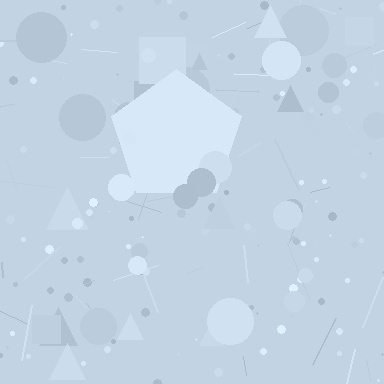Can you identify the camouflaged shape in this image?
The camouflaged shape is a pentagon.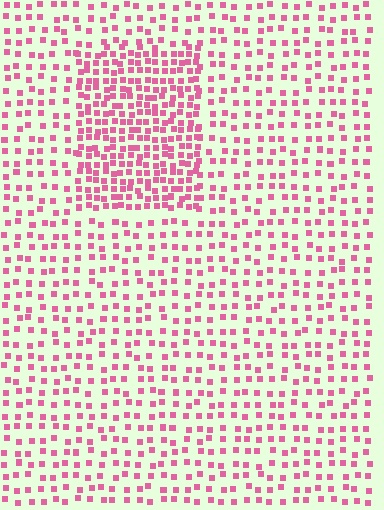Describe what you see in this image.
The image contains small pink elements arranged at two different densities. A rectangle-shaped region is visible where the elements are more densely packed than the surrounding area.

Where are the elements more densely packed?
The elements are more densely packed inside the rectangle boundary.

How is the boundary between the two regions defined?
The boundary is defined by a change in element density (approximately 2.1x ratio). All elements are the same color, size, and shape.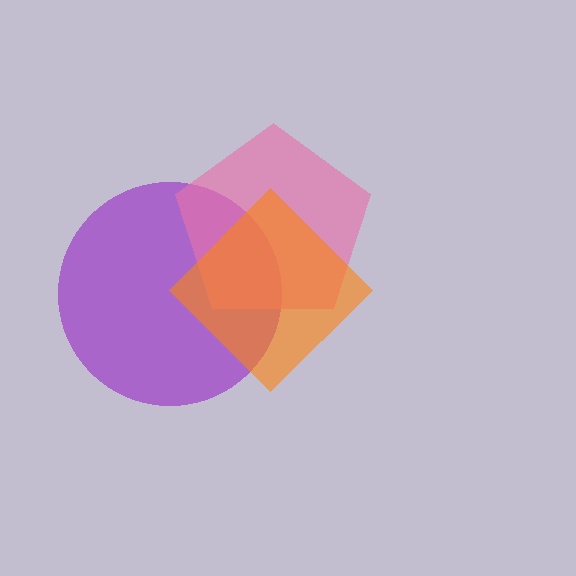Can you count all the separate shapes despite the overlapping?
Yes, there are 3 separate shapes.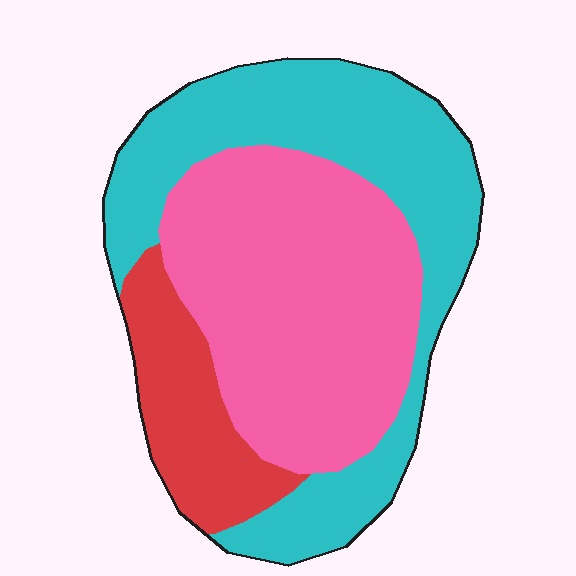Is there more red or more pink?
Pink.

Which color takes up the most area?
Pink, at roughly 45%.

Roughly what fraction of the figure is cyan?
Cyan takes up between a third and a half of the figure.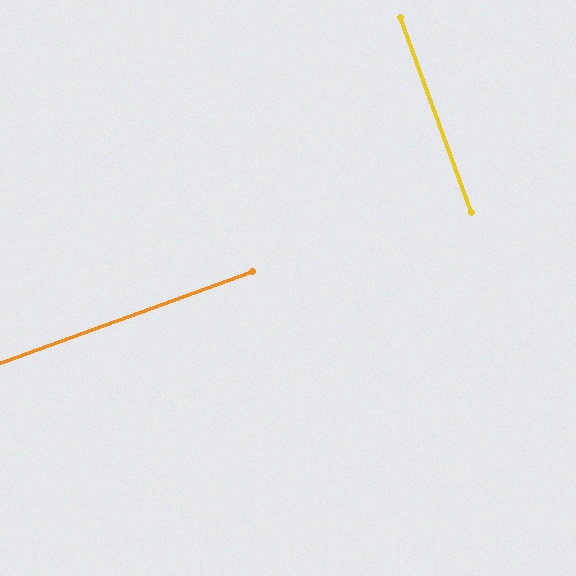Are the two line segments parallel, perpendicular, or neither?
Perpendicular — they meet at approximately 90°.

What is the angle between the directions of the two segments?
Approximately 90 degrees.